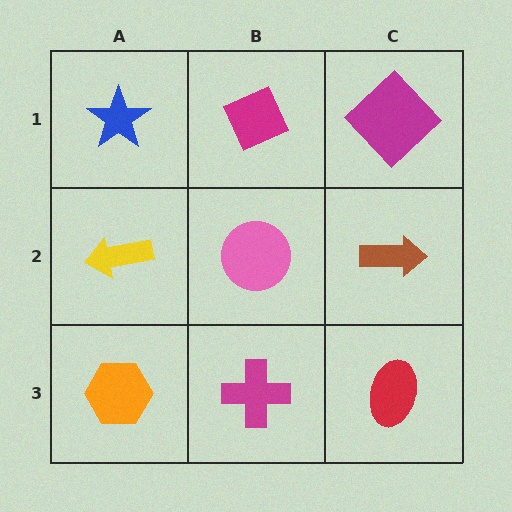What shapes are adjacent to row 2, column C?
A magenta diamond (row 1, column C), a red ellipse (row 3, column C), a pink circle (row 2, column B).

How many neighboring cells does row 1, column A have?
2.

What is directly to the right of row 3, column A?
A magenta cross.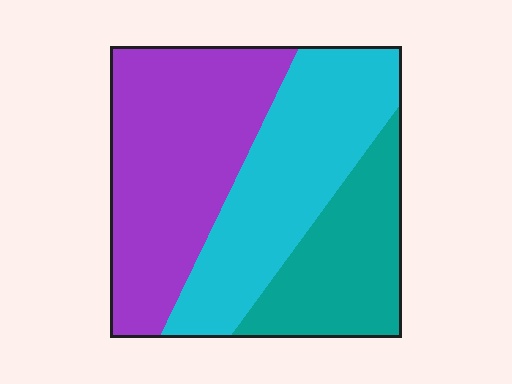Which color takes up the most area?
Purple, at roughly 40%.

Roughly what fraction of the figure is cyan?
Cyan covers around 35% of the figure.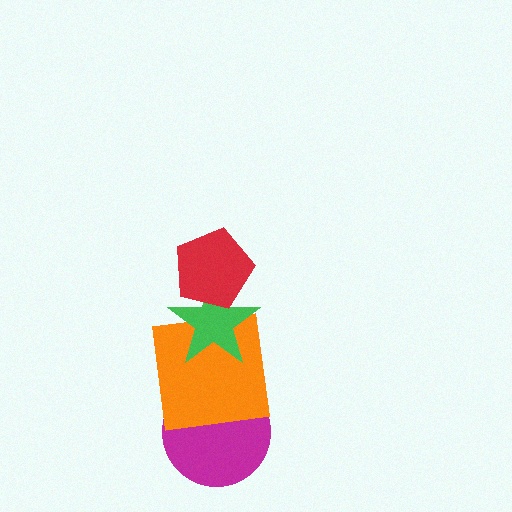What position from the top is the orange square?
The orange square is 3rd from the top.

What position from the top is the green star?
The green star is 2nd from the top.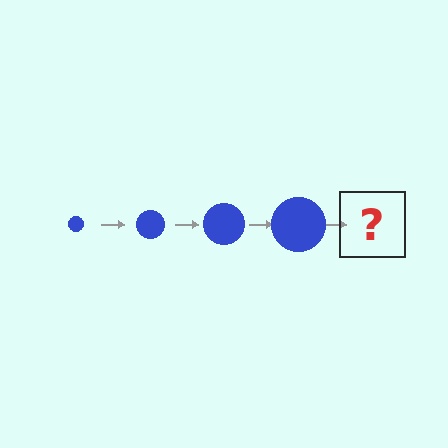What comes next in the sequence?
The next element should be a blue circle, larger than the previous one.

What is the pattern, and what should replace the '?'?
The pattern is that the circle gets progressively larger each step. The '?' should be a blue circle, larger than the previous one.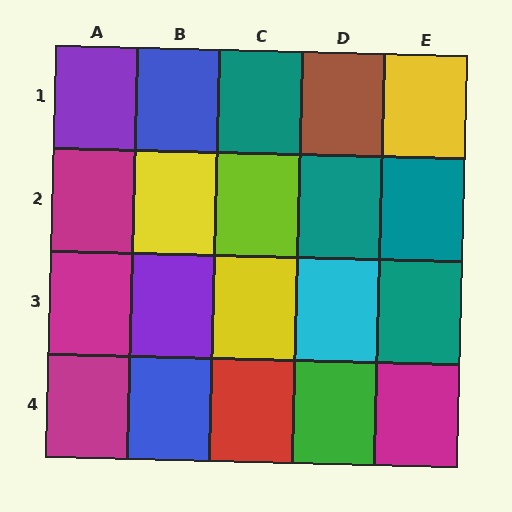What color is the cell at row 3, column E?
Teal.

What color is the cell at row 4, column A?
Magenta.